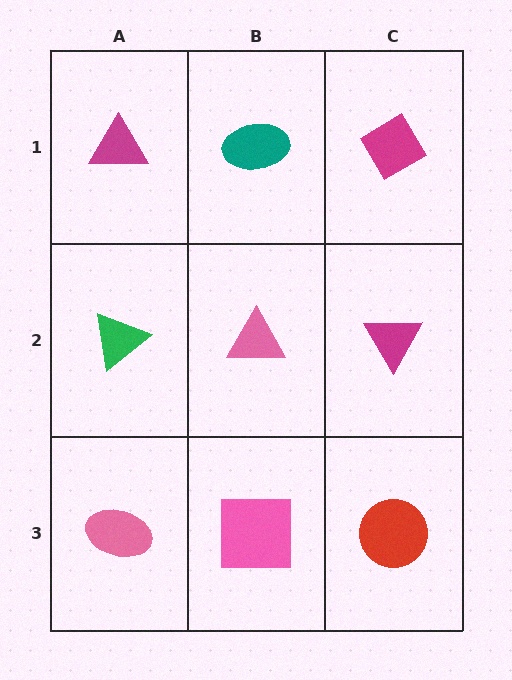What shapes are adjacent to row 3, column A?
A green triangle (row 2, column A), a pink square (row 3, column B).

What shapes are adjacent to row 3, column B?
A pink triangle (row 2, column B), a pink ellipse (row 3, column A), a red circle (row 3, column C).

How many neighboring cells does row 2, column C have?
3.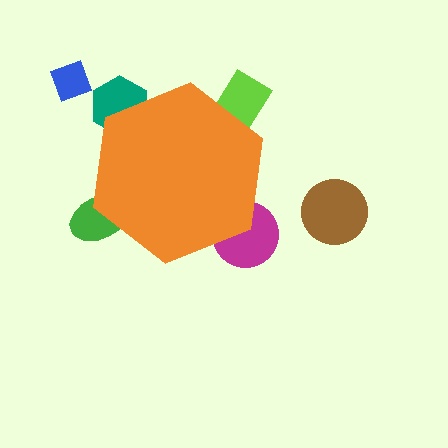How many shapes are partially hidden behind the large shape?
4 shapes are partially hidden.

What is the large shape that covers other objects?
An orange hexagon.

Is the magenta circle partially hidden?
Yes, the magenta circle is partially hidden behind the orange hexagon.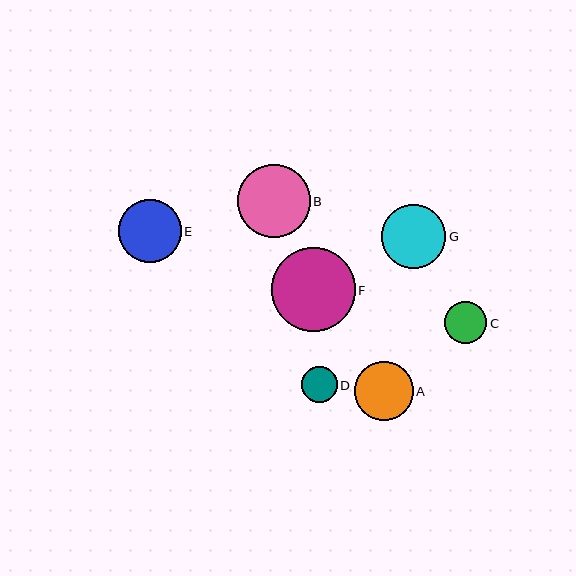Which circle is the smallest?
Circle D is the smallest with a size of approximately 36 pixels.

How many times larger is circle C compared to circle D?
Circle C is approximately 1.2 times the size of circle D.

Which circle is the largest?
Circle F is the largest with a size of approximately 84 pixels.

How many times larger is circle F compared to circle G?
Circle F is approximately 1.3 times the size of circle G.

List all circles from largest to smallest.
From largest to smallest: F, B, G, E, A, C, D.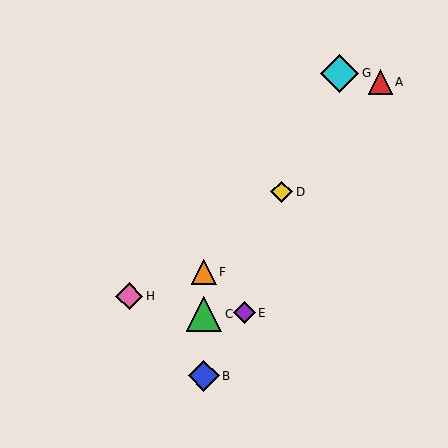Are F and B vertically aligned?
Yes, both are at x≈204.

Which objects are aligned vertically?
Objects B, C, F are aligned vertically.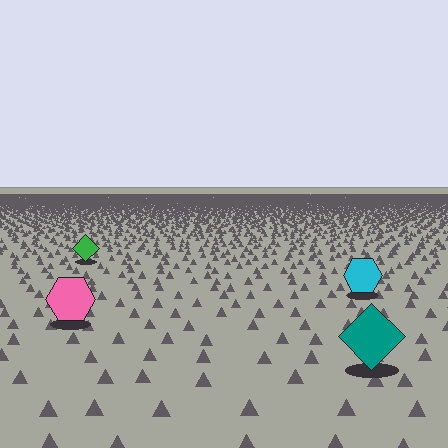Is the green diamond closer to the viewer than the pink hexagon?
No. The pink hexagon is closer — you can tell from the texture gradient: the ground texture is coarser near it.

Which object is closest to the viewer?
The teal diamond is closest. The texture marks near it are larger and more spread out.